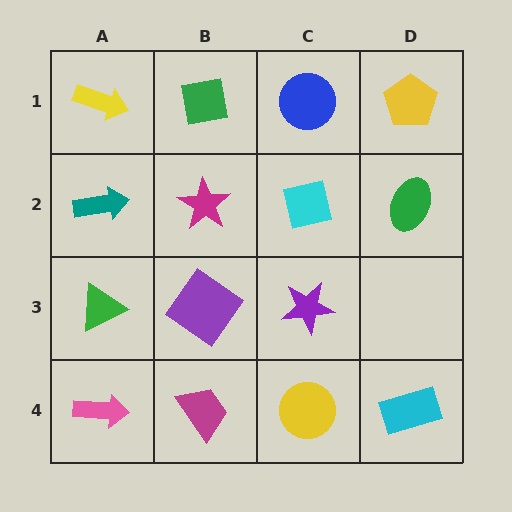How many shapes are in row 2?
4 shapes.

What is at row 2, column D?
A green ellipse.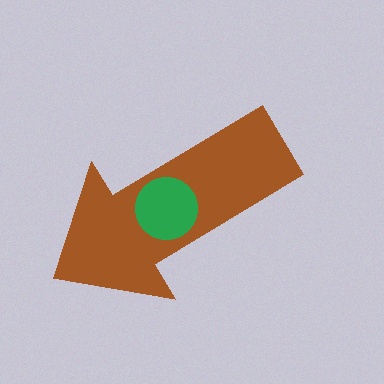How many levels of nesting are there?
2.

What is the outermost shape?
The brown arrow.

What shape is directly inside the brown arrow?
The green circle.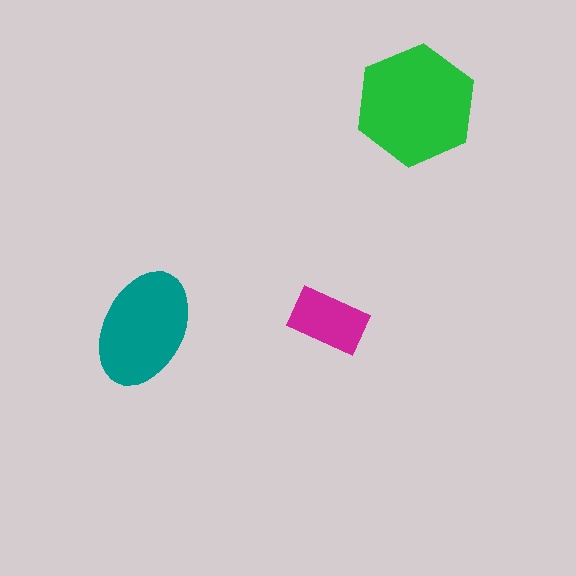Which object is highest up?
The green hexagon is topmost.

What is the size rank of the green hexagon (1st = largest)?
1st.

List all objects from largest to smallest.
The green hexagon, the teal ellipse, the magenta rectangle.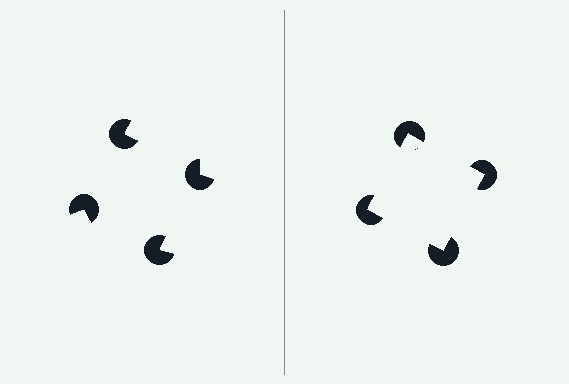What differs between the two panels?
The pac-man discs are positioned identically on both sides; only the wedge orientations differ. On the right they align to a square; on the left they are misaligned.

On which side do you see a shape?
An illusory square appears on the right side. On the left side the wedge cuts are rotated, so no coherent shape forms.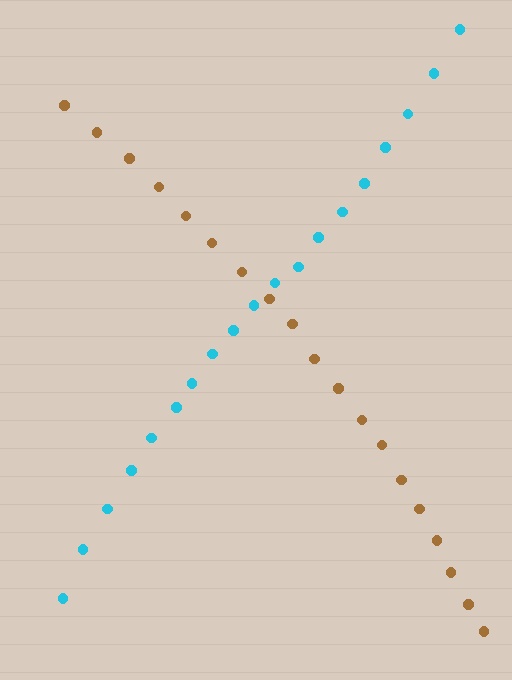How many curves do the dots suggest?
There are 2 distinct paths.